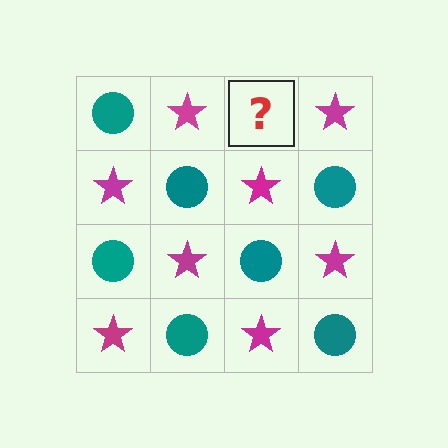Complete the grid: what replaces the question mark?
The question mark should be replaced with a teal circle.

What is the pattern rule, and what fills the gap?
The rule is that it alternates teal circle and magenta star in a checkerboard pattern. The gap should be filled with a teal circle.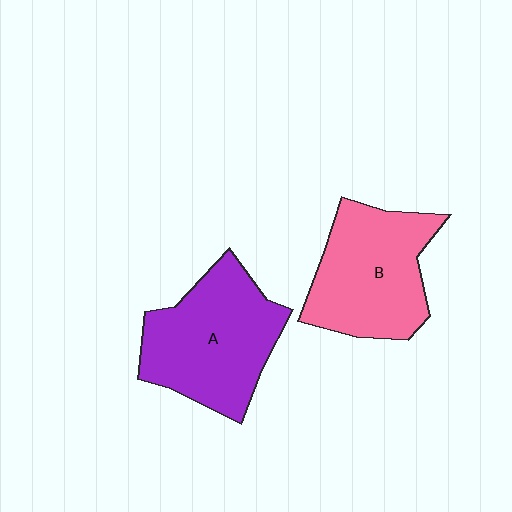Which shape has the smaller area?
Shape B (pink).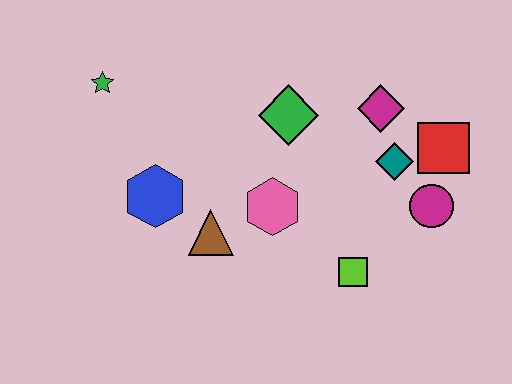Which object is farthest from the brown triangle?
The red square is farthest from the brown triangle.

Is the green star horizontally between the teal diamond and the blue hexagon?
No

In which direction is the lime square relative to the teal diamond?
The lime square is below the teal diamond.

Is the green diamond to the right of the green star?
Yes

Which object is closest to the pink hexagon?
The brown triangle is closest to the pink hexagon.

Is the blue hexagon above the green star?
No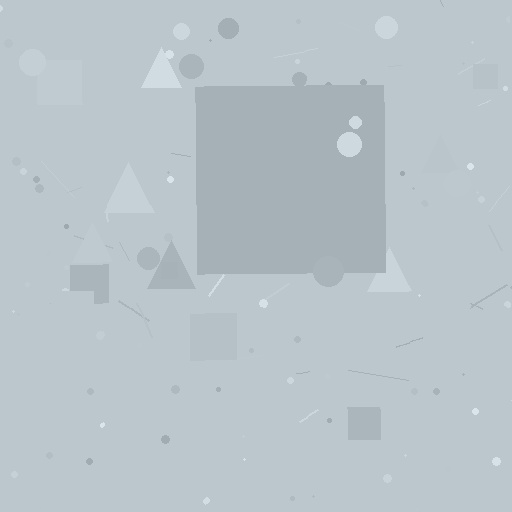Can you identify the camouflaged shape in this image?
The camouflaged shape is a square.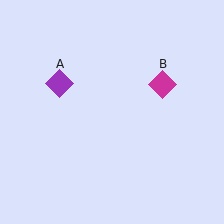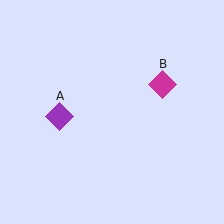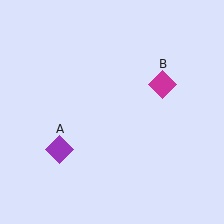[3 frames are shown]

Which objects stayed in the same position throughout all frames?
Magenta diamond (object B) remained stationary.